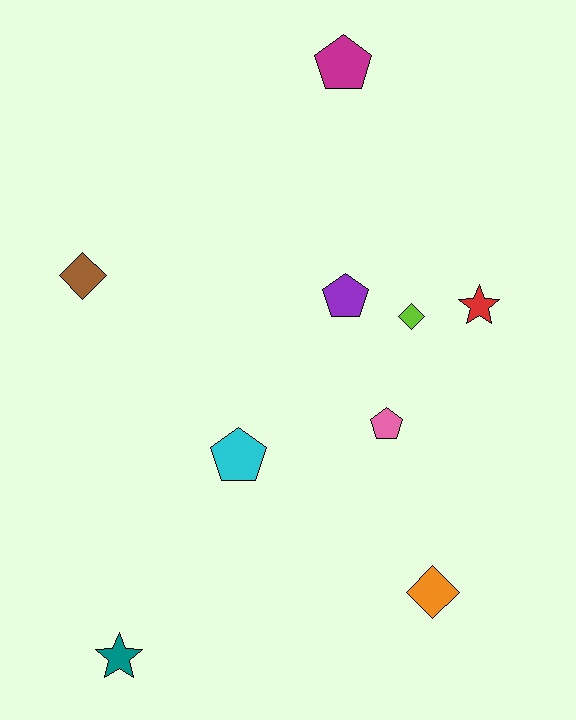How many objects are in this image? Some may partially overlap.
There are 9 objects.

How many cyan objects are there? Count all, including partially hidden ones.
There is 1 cyan object.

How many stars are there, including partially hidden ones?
There are 2 stars.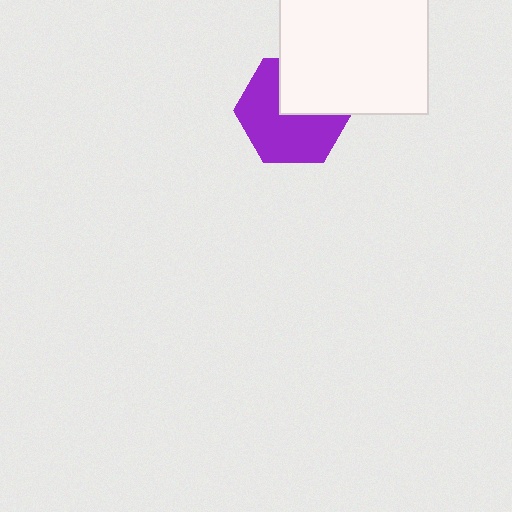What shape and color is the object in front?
The object in front is a white square.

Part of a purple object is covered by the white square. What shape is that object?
It is a hexagon.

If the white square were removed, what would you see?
You would see the complete purple hexagon.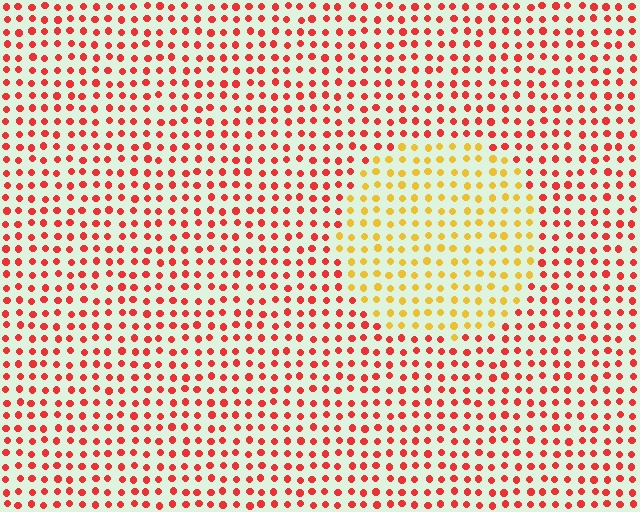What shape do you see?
I see a circle.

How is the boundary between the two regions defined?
The boundary is defined purely by a slight shift in hue (about 47 degrees). Spacing, size, and orientation are identical on both sides.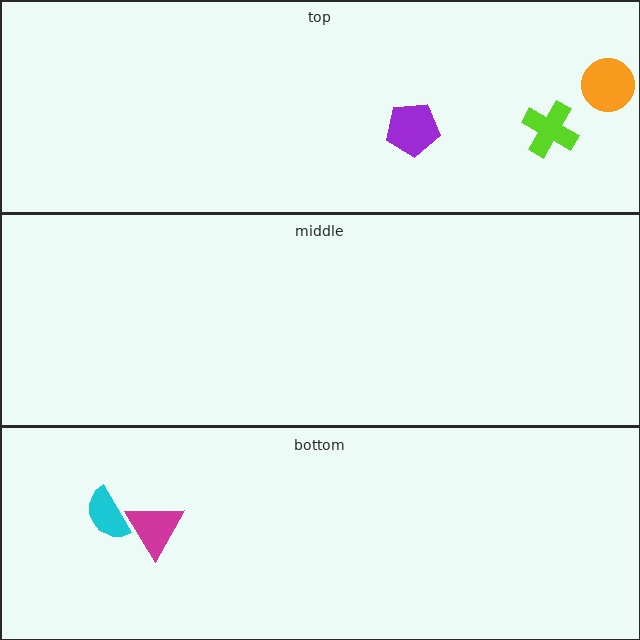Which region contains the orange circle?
The top region.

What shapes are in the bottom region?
The cyan semicircle, the magenta triangle.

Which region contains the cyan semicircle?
The bottom region.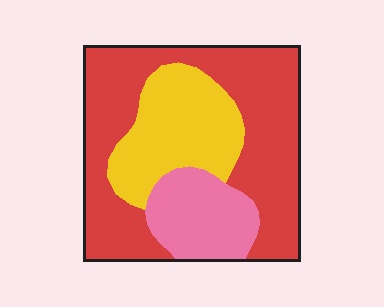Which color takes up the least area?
Pink, at roughly 20%.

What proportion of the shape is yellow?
Yellow takes up about one quarter (1/4) of the shape.